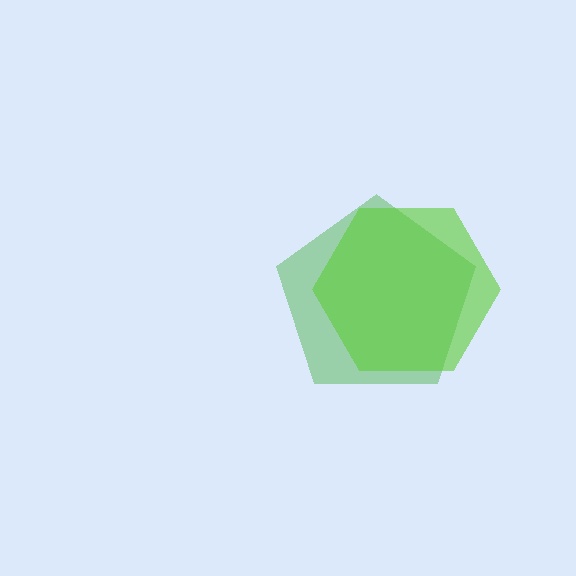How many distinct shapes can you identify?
There are 2 distinct shapes: a green pentagon, a lime hexagon.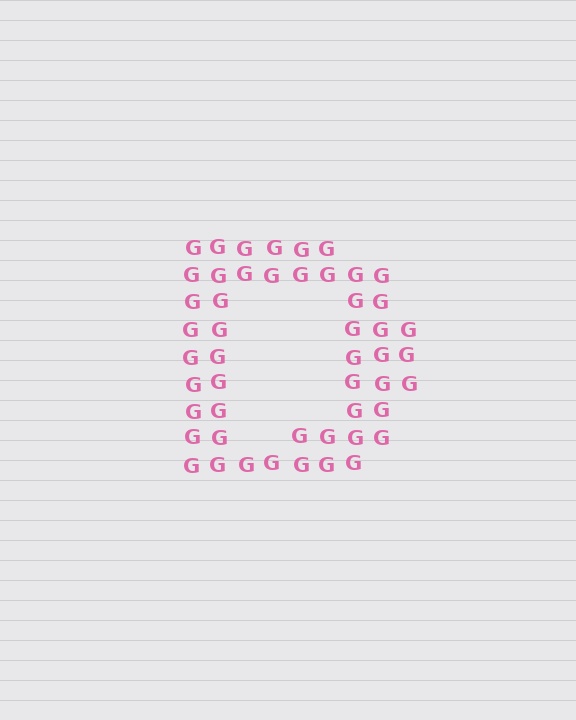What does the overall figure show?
The overall figure shows the letter D.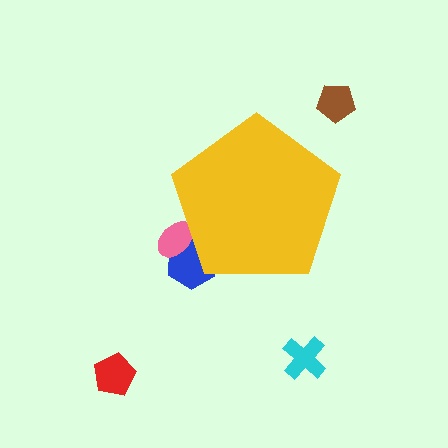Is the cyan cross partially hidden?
No, the cyan cross is fully visible.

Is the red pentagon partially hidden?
No, the red pentagon is fully visible.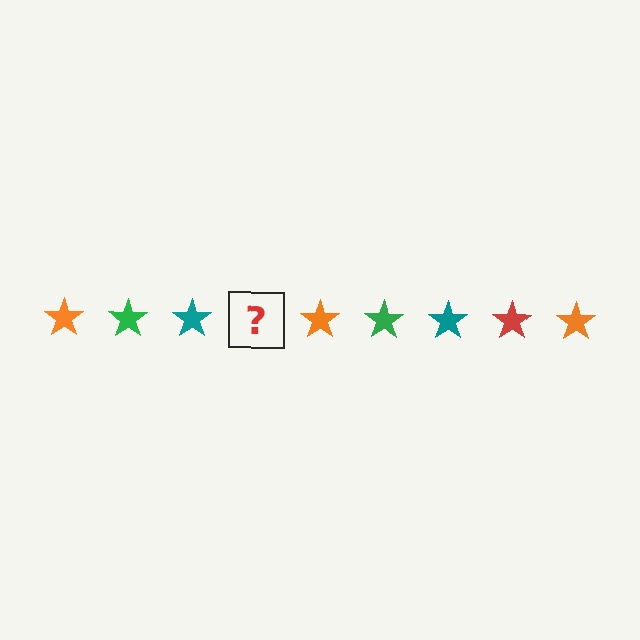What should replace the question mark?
The question mark should be replaced with a red star.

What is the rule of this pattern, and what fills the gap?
The rule is that the pattern cycles through orange, green, teal, red stars. The gap should be filled with a red star.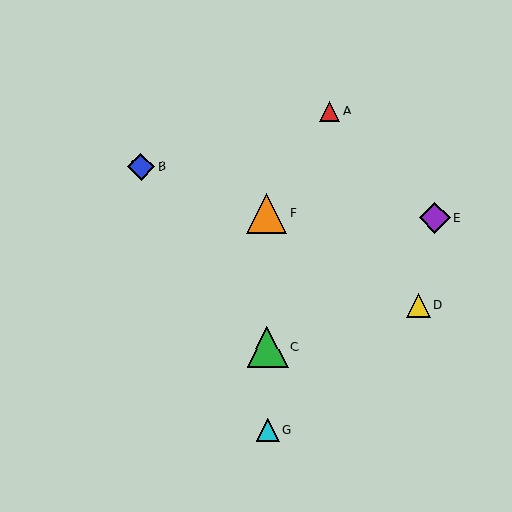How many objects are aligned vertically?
3 objects (C, F, G) are aligned vertically.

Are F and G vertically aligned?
Yes, both are at x≈267.